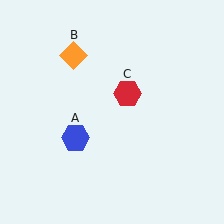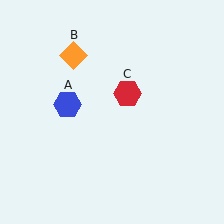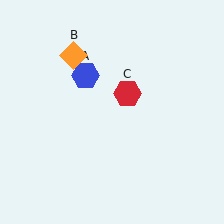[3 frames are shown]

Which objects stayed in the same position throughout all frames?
Orange diamond (object B) and red hexagon (object C) remained stationary.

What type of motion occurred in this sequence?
The blue hexagon (object A) rotated clockwise around the center of the scene.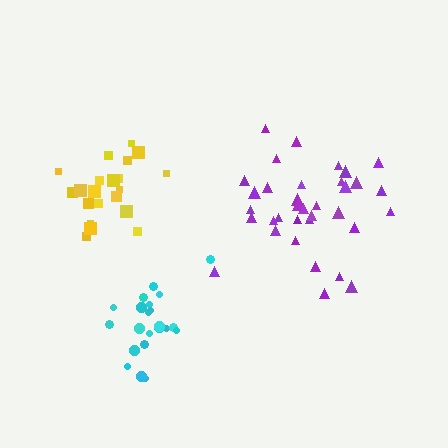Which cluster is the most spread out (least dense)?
Purple.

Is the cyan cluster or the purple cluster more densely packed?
Cyan.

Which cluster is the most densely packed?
Yellow.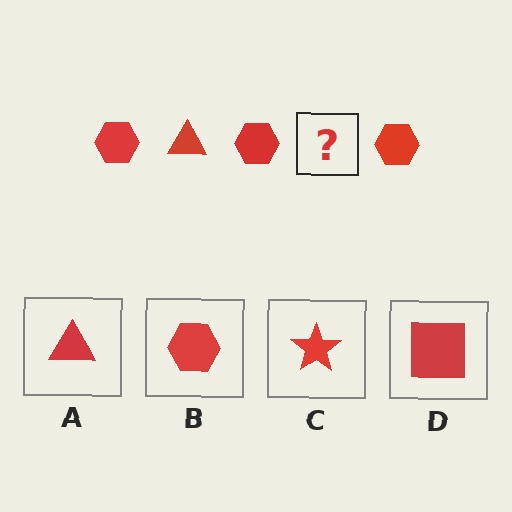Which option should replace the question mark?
Option A.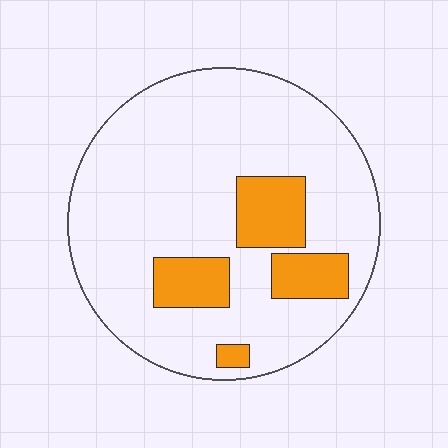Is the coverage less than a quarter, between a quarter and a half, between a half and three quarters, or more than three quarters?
Less than a quarter.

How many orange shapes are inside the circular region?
4.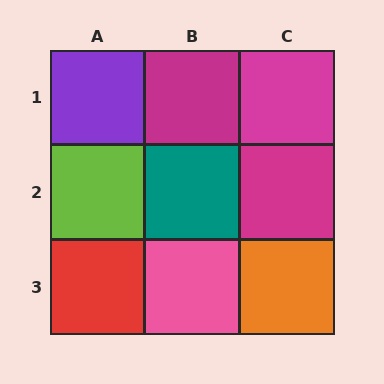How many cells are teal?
1 cell is teal.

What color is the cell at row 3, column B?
Pink.